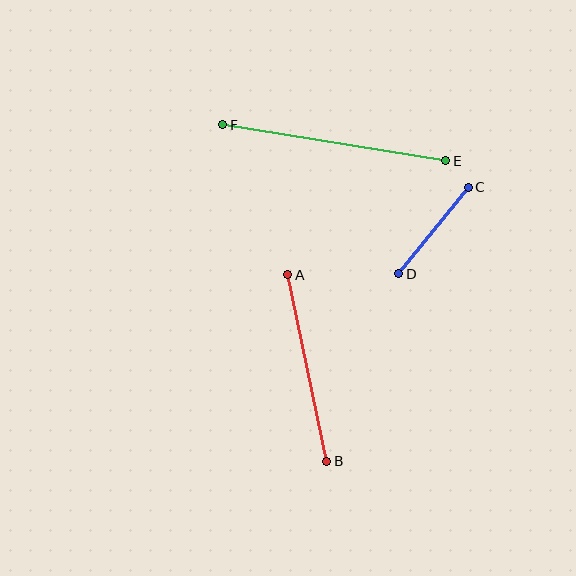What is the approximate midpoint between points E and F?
The midpoint is at approximately (334, 143) pixels.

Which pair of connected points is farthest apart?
Points E and F are farthest apart.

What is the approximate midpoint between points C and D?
The midpoint is at approximately (434, 230) pixels.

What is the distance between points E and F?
The distance is approximately 226 pixels.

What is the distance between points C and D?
The distance is approximately 111 pixels.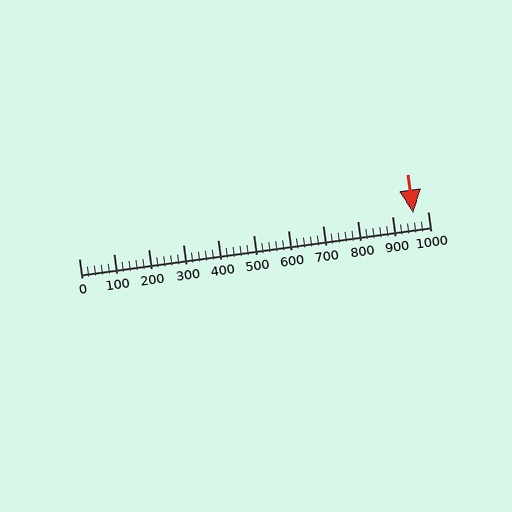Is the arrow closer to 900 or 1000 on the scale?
The arrow is closer to 1000.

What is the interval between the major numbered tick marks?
The major tick marks are spaced 100 units apart.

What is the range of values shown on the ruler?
The ruler shows values from 0 to 1000.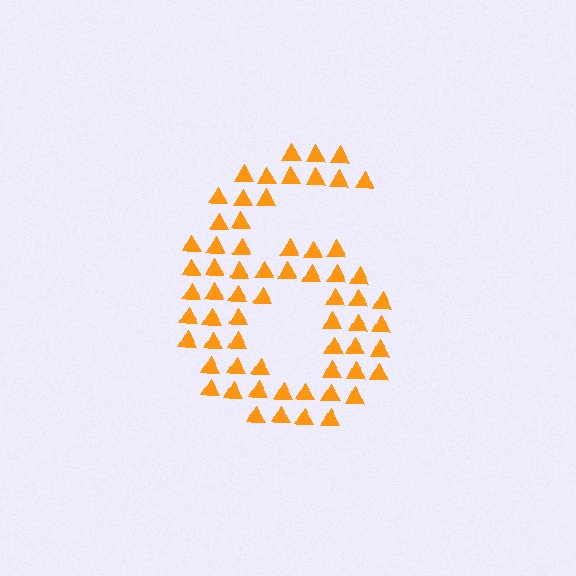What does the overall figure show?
The overall figure shows the digit 6.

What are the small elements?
The small elements are triangles.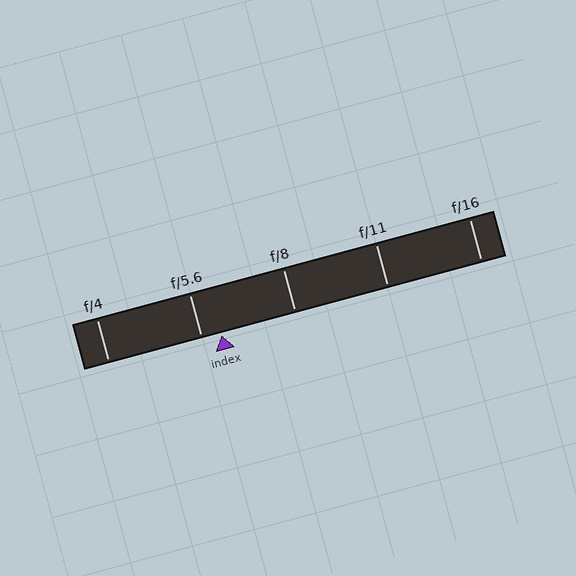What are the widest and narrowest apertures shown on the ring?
The widest aperture shown is f/4 and the narrowest is f/16.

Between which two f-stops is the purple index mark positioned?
The index mark is between f/5.6 and f/8.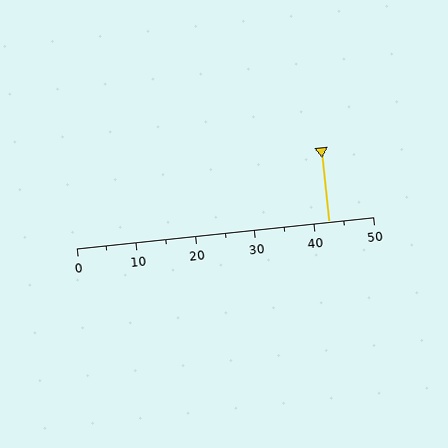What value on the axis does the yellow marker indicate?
The marker indicates approximately 42.5.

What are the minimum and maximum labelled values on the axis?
The axis runs from 0 to 50.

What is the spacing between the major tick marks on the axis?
The major ticks are spaced 10 apart.